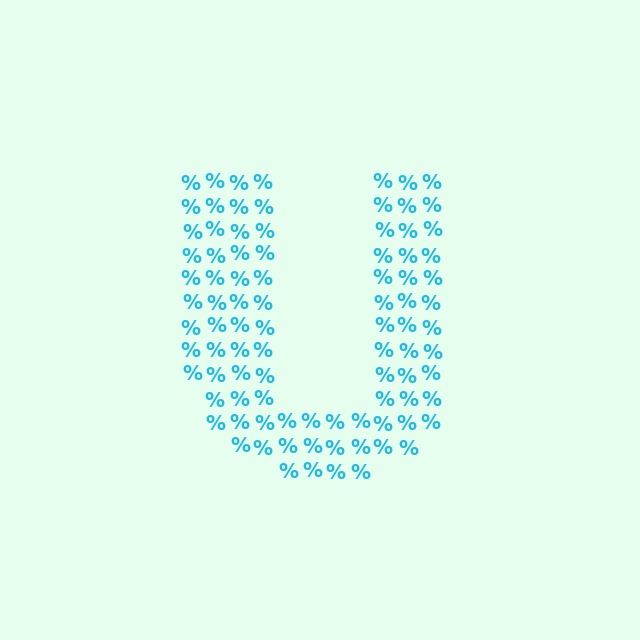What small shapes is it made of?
It is made of small percent signs.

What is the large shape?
The large shape is the letter U.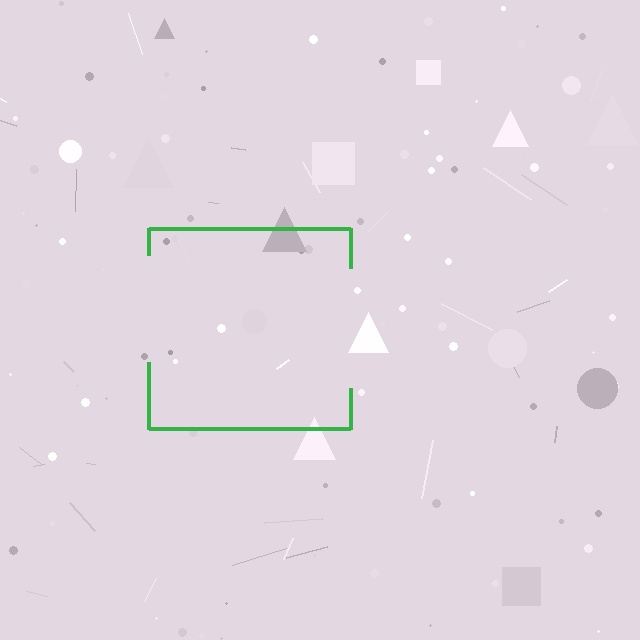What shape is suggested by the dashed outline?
The dashed outline suggests a square.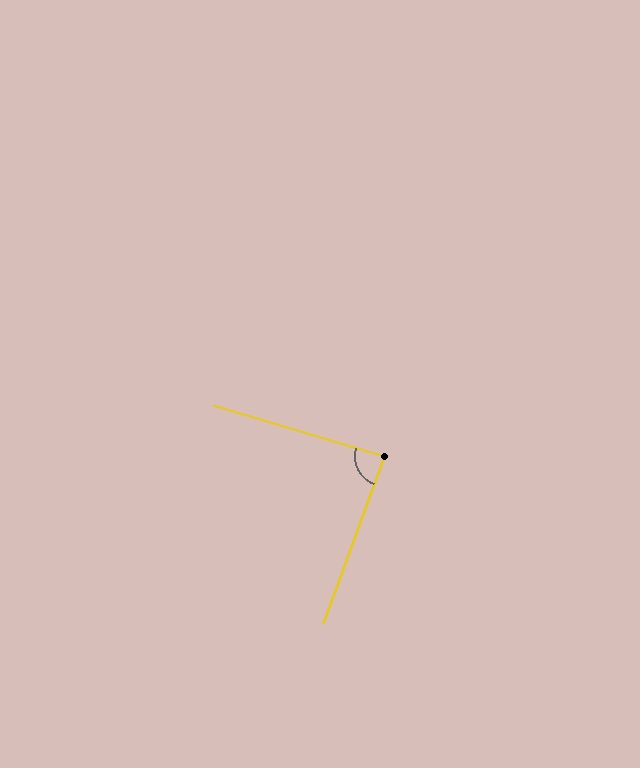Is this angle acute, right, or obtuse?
It is approximately a right angle.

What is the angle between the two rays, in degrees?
Approximately 86 degrees.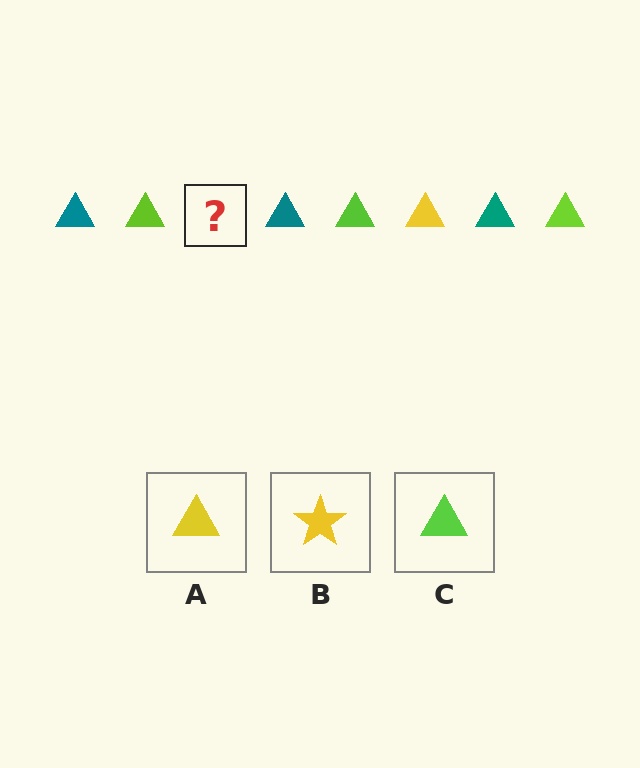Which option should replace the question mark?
Option A.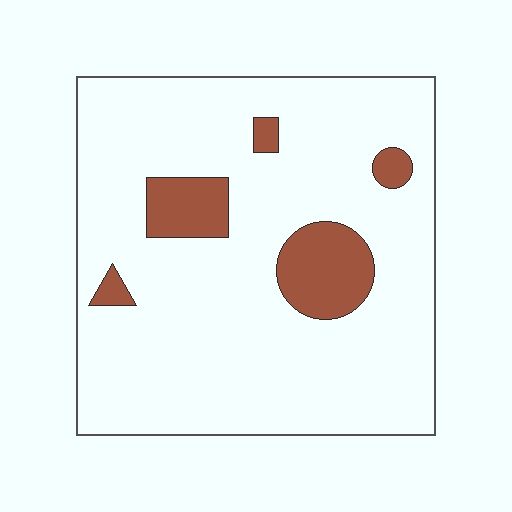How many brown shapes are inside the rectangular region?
5.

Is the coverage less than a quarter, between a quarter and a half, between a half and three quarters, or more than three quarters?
Less than a quarter.